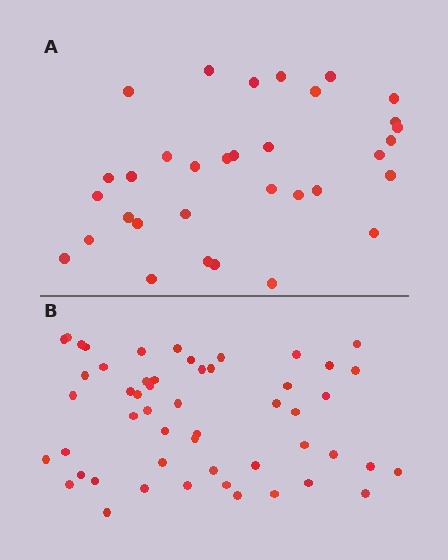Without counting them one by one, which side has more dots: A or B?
Region B (the bottom region) has more dots.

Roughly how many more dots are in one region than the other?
Region B has approximately 20 more dots than region A.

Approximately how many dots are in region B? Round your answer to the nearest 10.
About 50 dots. (The exact count is 52, which rounds to 50.)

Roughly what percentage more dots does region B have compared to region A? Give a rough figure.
About 60% more.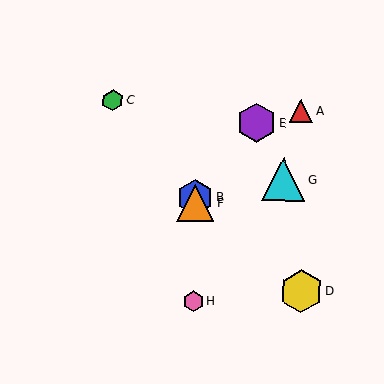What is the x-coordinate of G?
Object G is at x≈284.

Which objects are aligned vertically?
Objects B, F, H are aligned vertically.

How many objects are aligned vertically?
3 objects (B, F, H) are aligned vertically.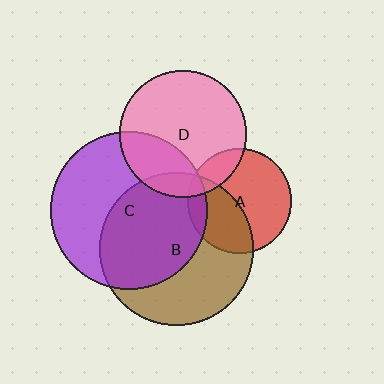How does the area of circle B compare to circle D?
Approximately 1.4 times.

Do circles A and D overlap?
Yes.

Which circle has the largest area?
Circle C (purple).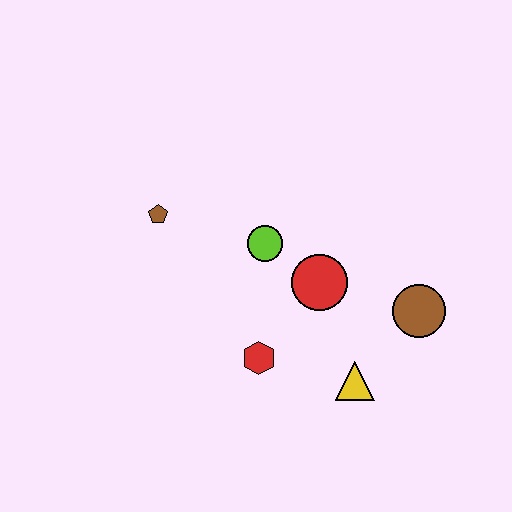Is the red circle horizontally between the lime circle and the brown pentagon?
No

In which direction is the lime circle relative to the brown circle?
The lime circle is to the left of the brown circle.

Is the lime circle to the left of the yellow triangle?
Yes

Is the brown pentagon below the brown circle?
No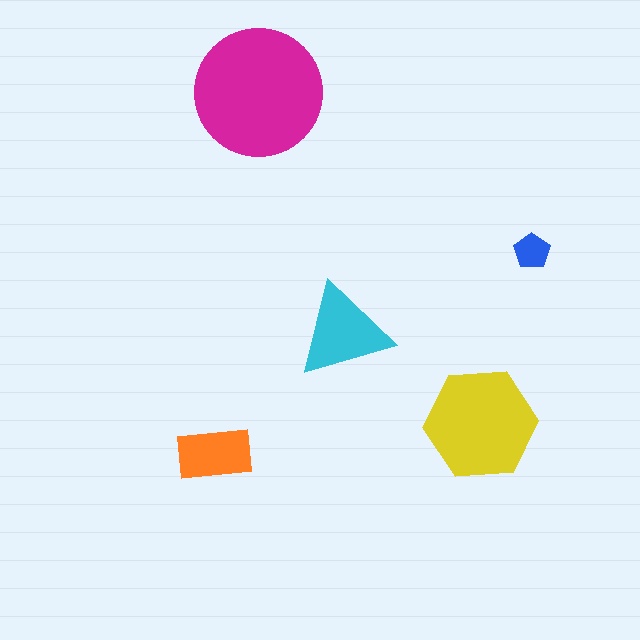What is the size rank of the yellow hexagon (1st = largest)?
2nd.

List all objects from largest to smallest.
The magenta circle, the yellow hexagon, the cyan triangle, the orange rectangle, the blue pentagon.